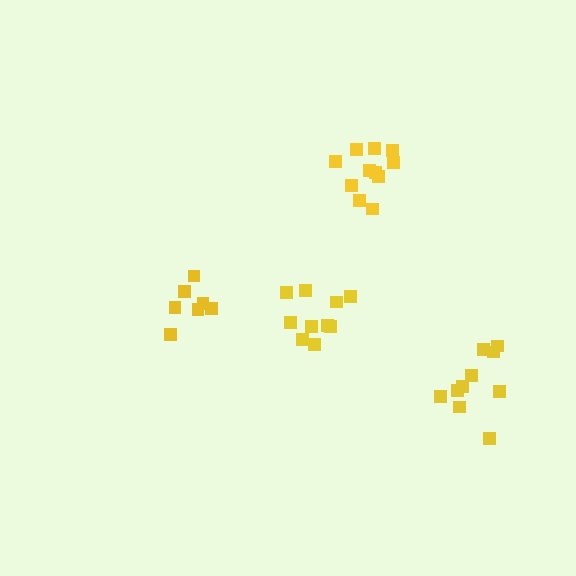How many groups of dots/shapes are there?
There are 4 groups.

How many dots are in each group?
Group 1: 10 dots, Group 2: 11 dots, Group 3: 7 dots, Group 4: 10 dots (38 total).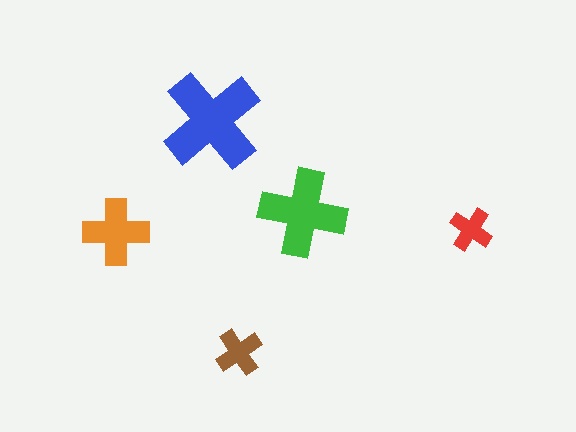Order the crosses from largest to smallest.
the blue one, the green one, the orange one, the brown one, the red one.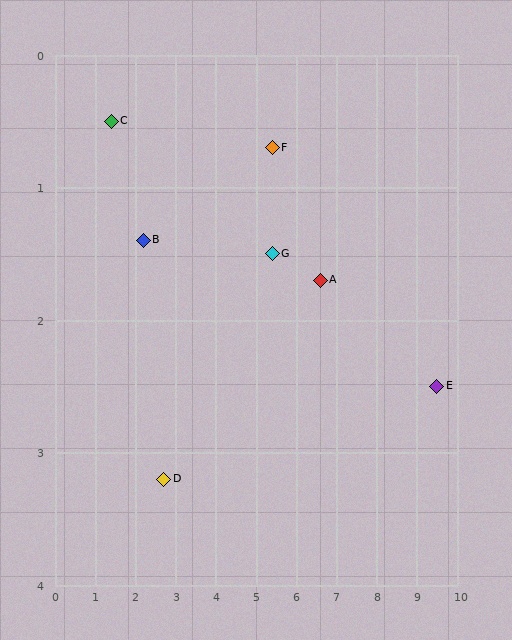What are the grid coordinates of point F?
Point F is at approximately (5.4, 0.7).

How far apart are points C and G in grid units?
Points C and G are about 4.1 grid units apart.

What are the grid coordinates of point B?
Point B is at approximately (2.2, 1.4).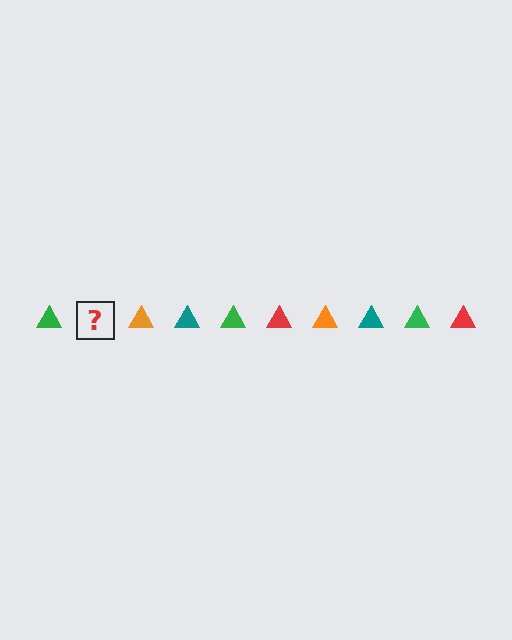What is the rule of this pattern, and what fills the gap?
The rule is that the pattern cycles through green, red, orange, teal triangles. The gap should be filled with a red triangle.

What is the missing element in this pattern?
The missing element is a red triangle.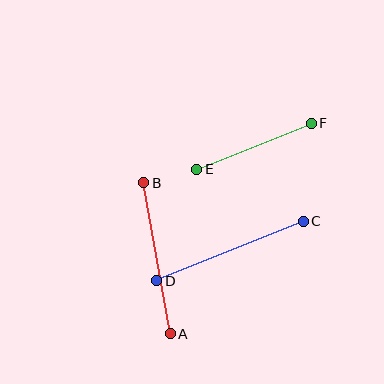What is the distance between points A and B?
The distance is approximately 153 pixels.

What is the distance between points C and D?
The distance is approximately 158 pixels.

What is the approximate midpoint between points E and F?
The midpoint is at approximately (254, 146) pixels.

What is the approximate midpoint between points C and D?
The midpoint is at approximately (230, 251) pixels.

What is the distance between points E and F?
The distance is approximately 124 pixels.